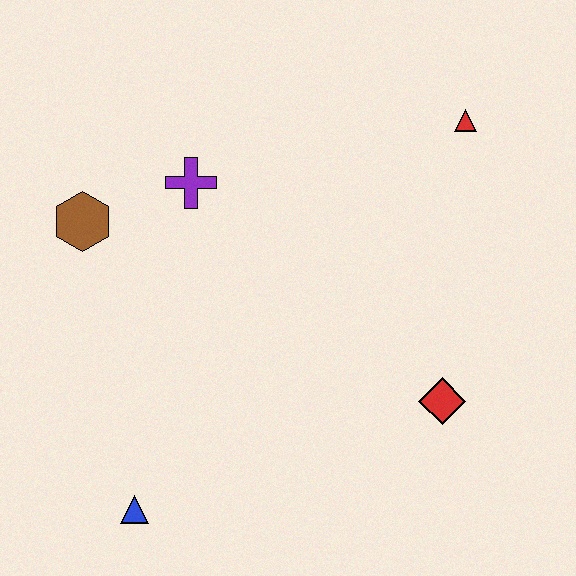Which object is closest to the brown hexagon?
The purple cross is closest to the brown hexagon.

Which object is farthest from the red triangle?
The blue triangle is farthest from the red triangle.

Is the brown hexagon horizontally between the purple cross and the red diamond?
No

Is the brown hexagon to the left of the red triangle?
Yes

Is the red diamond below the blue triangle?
No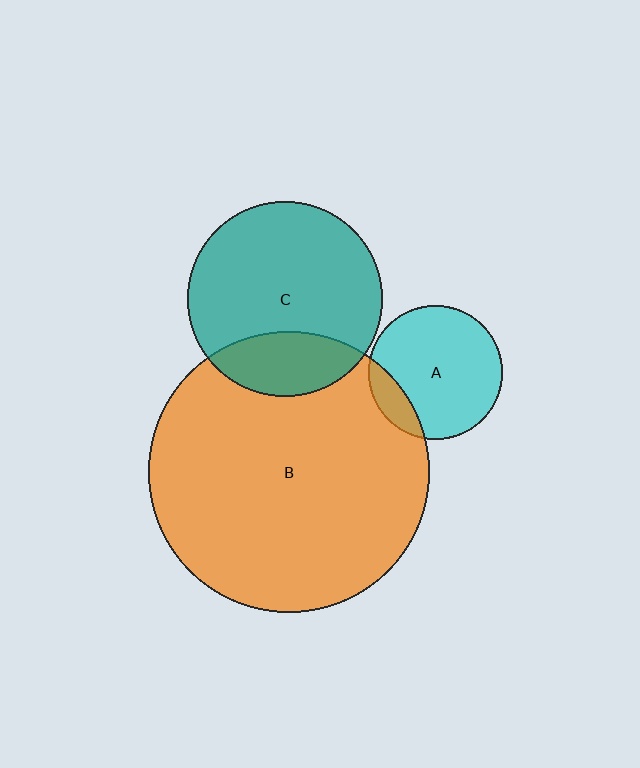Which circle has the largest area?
Circle B (orange).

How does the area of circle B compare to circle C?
Approximately 2.1 times.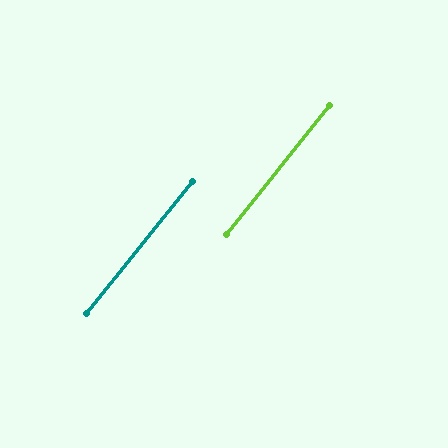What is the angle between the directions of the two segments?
Approximately 1 degree.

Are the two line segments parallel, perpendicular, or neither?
Parallel — their directions differ by only 0.8°.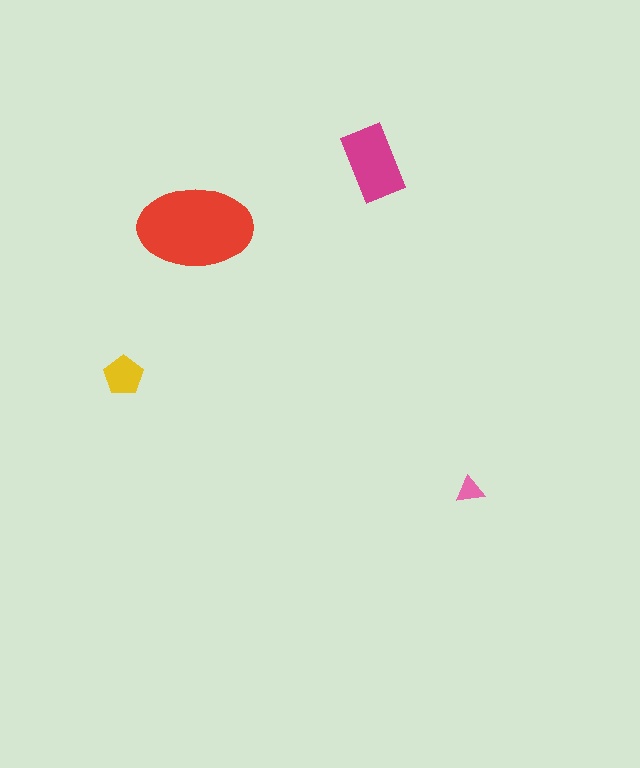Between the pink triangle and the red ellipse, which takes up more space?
The red ellipse.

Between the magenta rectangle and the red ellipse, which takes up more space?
The red ellipse.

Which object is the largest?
The red ellipse.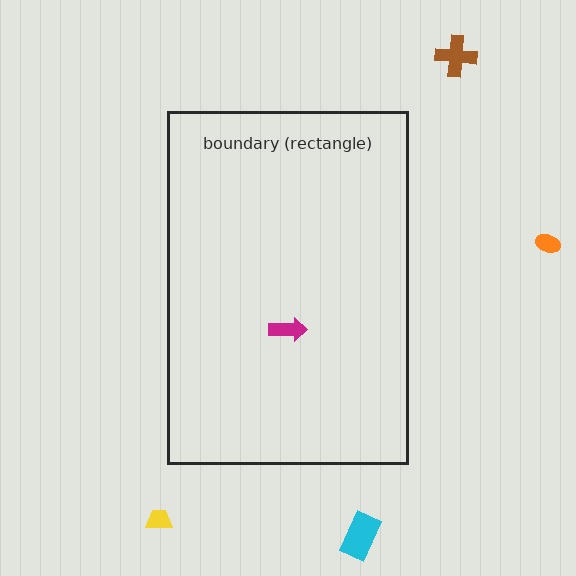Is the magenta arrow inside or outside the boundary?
Inside.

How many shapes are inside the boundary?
1 inside, 4 outside.